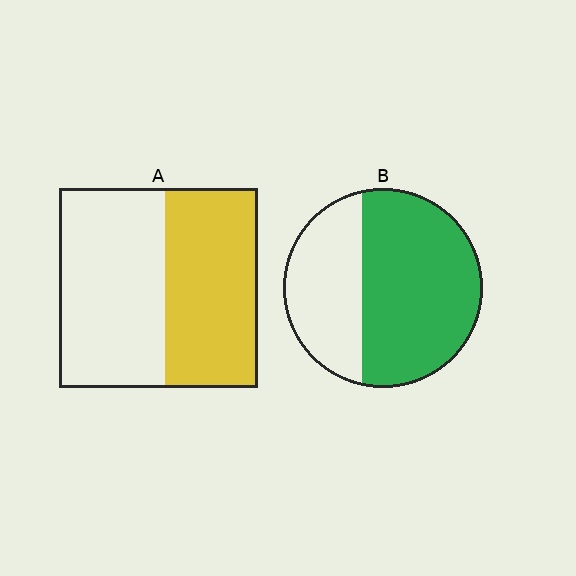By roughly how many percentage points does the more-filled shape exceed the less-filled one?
By roughly 15 percentage points (B over A).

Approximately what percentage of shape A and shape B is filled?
A is approximately 45% and B is approximately 65%.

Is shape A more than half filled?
Roughly half.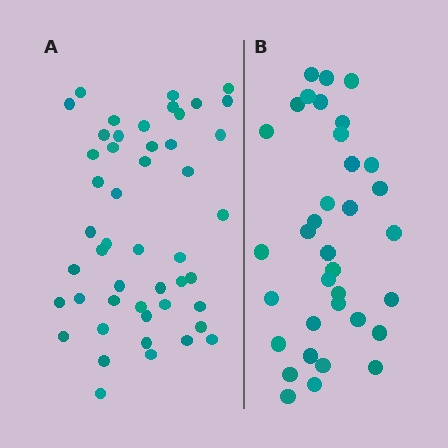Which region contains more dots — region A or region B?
Region A (the left region) has more dots.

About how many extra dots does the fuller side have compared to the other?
Region A has approximately 15 more dots than region B.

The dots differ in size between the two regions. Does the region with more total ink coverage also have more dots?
No. Region B has more total ink coverage because its dots are larger, but region A actually contains more individual dots. Total area can be misleading — the number of items is what matters here.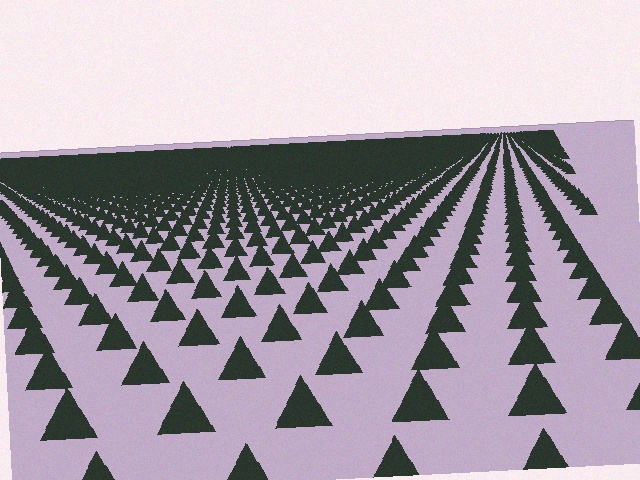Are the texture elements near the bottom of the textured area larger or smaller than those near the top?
Larger. Near the bottom, elements are closer to the viewer and appear at a bigger on-screen size.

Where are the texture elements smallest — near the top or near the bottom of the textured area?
Near the top.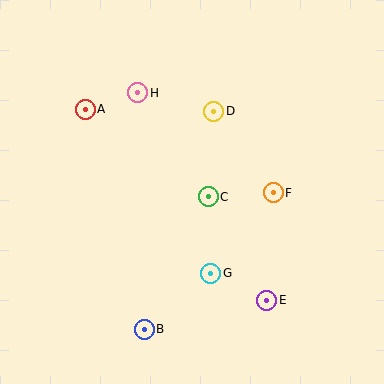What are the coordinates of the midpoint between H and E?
The midpoint between H and E is at (202, 196).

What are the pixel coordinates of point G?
Point G is at (211, 273).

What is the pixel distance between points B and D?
The distance between B and D is 229 pixels.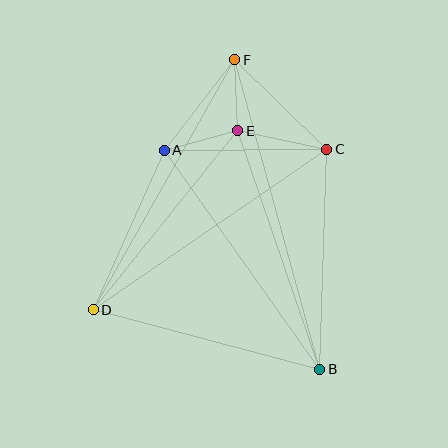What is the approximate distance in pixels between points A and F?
The distance between A and F is approximately 115 pixels.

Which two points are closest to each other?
Points E and F are closest to each other.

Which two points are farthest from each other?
Points B and F are farthest from each other.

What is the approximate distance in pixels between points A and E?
The distance between A and E is approximately 76 pixels.